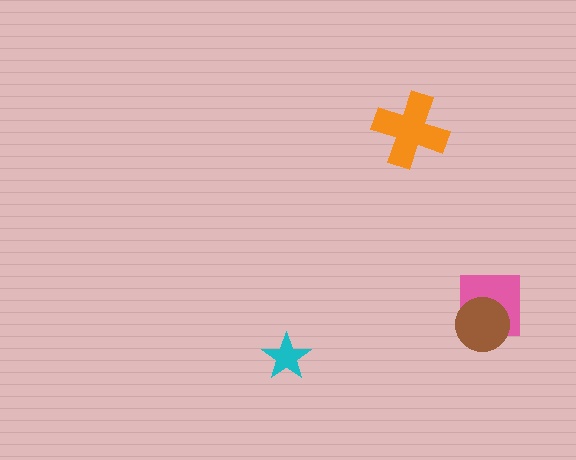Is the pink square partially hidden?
Yes, it is partially covered by another shape.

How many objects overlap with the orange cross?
0 objects overlap with the orange cross.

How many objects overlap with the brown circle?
1 object overlaps with the brown circle.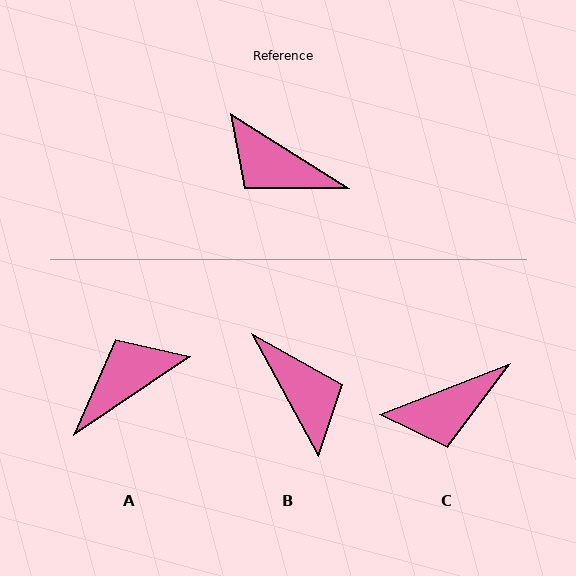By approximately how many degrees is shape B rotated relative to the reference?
Approximately 151 degrees counter-clockwise.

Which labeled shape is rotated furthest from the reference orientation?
B, about 151 degrees away.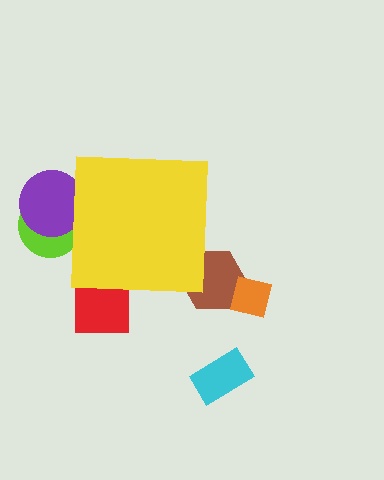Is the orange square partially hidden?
No, the orange square is fully visible.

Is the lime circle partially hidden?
Yes, the lime circle is partially hidden behind the yellow square.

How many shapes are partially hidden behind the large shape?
4 shapes are partially hidden.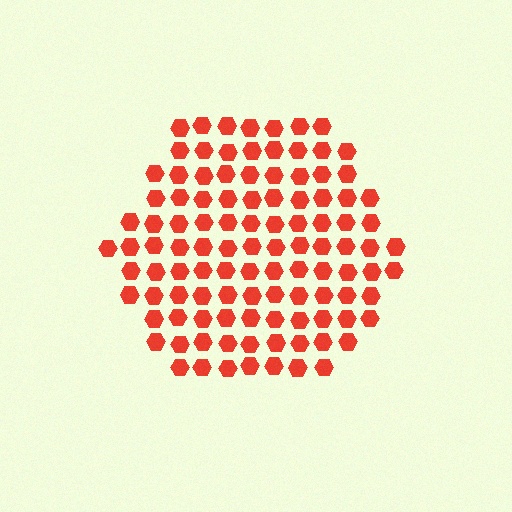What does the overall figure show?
The overall figure shows a hexagon.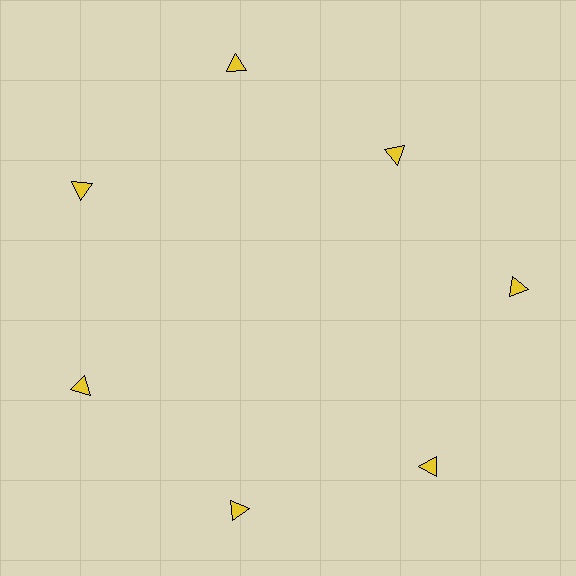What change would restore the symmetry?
The symmetry would be restored by moving it outward, back onto the ring so that all 7 triangles sit at equal angles and equal distance from the center.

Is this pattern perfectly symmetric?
No. The 7 yellow triangles are arranged in a ring, but one element near the 1 o'clock position is pulled inward toward the center, breaking the 7-fold rotational symmetry.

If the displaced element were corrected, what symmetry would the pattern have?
It would have 7-fold rotational symmetry — the pattern would map onto itself every 51 degrees.